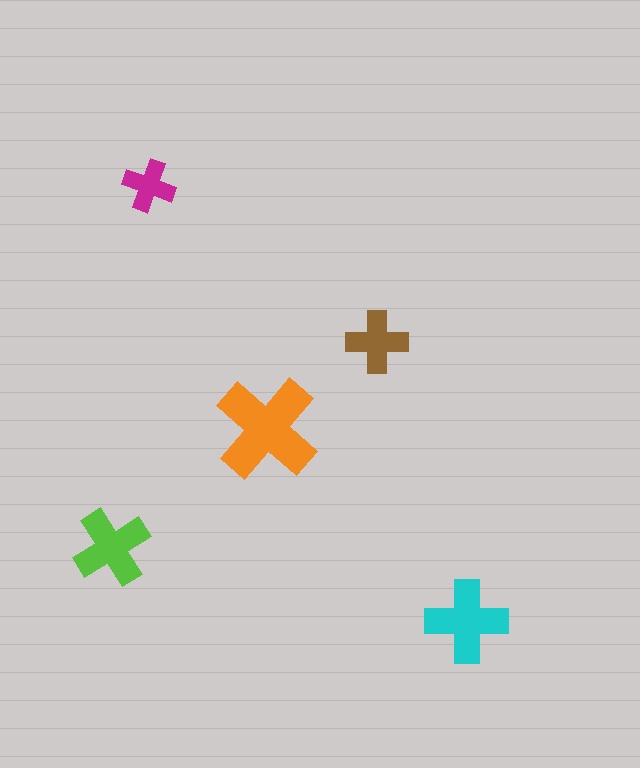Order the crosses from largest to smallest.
the orange one, the cyan one, the lime one, the brown one, the magenta one.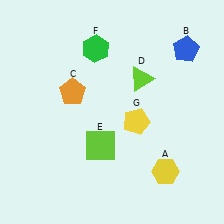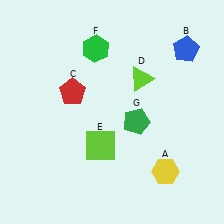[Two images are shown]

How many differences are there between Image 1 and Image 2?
There are 2 differences between the two images.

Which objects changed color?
C changed from orange to red. G changed from yellow to green.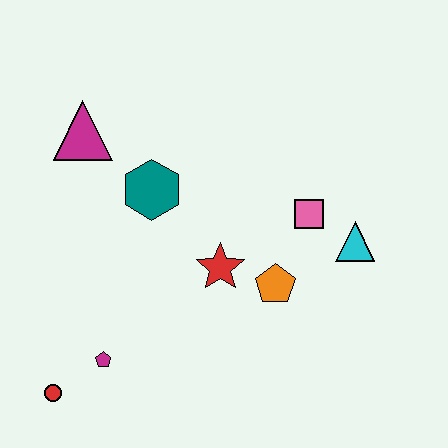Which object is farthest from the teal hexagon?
The red circle is farthest from the teal hexagon.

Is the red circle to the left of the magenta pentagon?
Yes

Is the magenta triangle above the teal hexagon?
Yes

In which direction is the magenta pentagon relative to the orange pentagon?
The magenta pentagon is to the left of the orange pentagon.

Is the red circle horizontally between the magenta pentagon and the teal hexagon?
No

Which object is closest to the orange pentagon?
The red star is closest to the orange pentagon.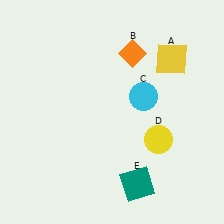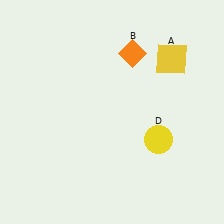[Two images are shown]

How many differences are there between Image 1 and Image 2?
There are 2 differences between the two images.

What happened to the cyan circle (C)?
The cyan circle (C) was removed in Image 2. It was in the top-right area of Image 1.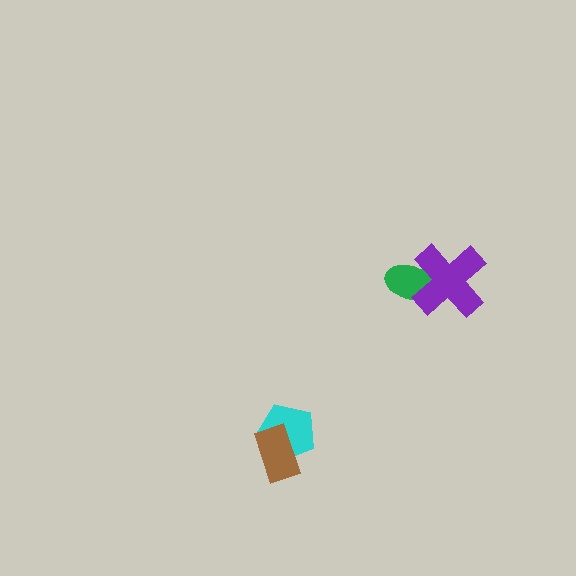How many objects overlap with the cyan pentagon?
1 object overlaps with the cyan pentagon.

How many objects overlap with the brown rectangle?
1 object overlaps with the brown rectangle.